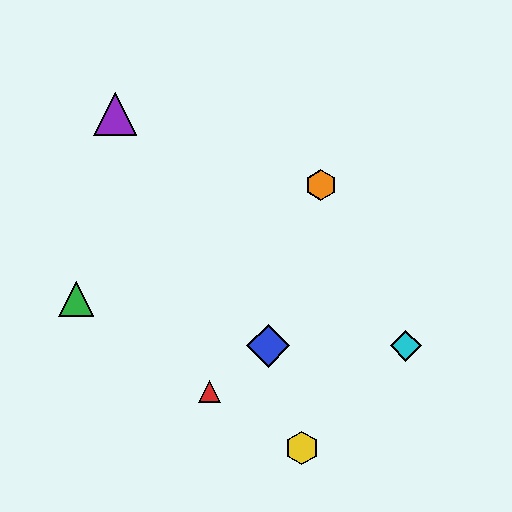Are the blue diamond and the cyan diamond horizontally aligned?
Yes, both are at y≈346.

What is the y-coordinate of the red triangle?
The red triangle is at y≈392.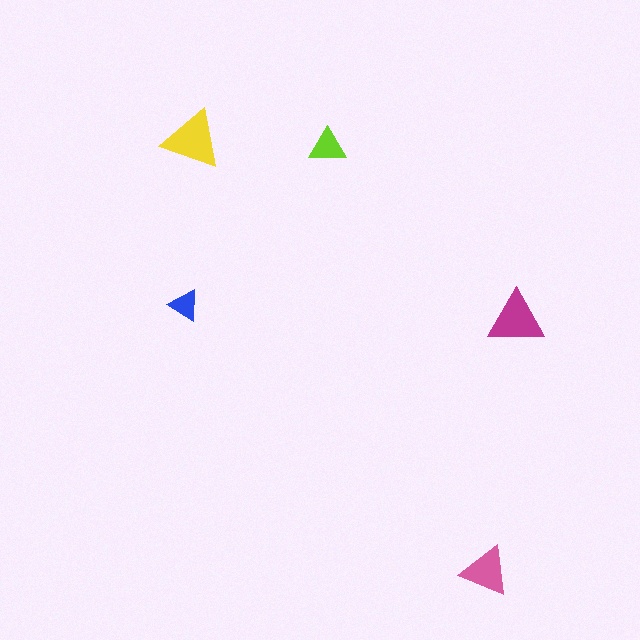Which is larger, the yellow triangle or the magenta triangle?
The yellow one.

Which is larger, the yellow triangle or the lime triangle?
The yellow one.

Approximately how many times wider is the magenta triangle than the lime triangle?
About 1.5 times wider.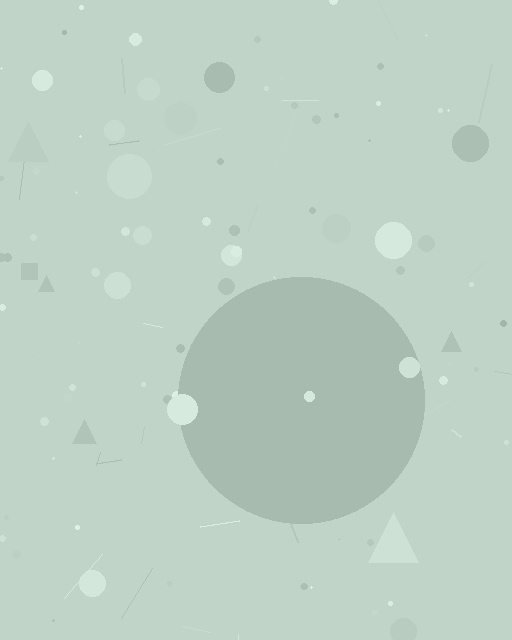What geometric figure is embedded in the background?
A circle is embedded in the background.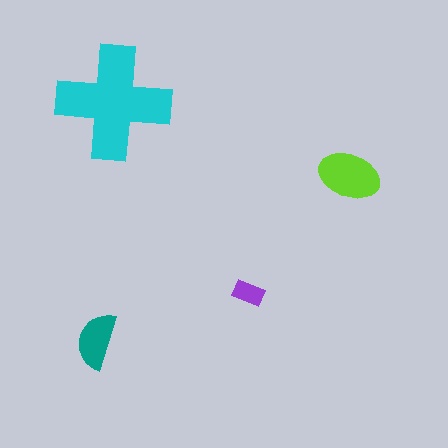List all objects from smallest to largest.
The purple rectangle, the teal semicircle, the lime ellipse, the cyan cross.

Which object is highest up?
The cyan cross is topmost.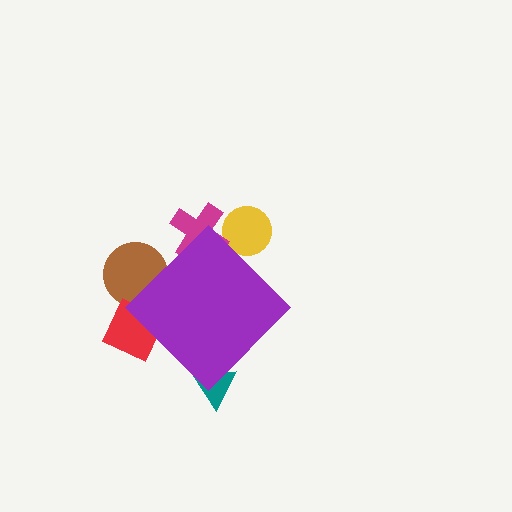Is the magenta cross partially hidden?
Yes, the magenta cross is partially hidden behind the purple diamond.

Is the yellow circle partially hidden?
Yes, the yellow circle is partially hidden behind the purple diamond.